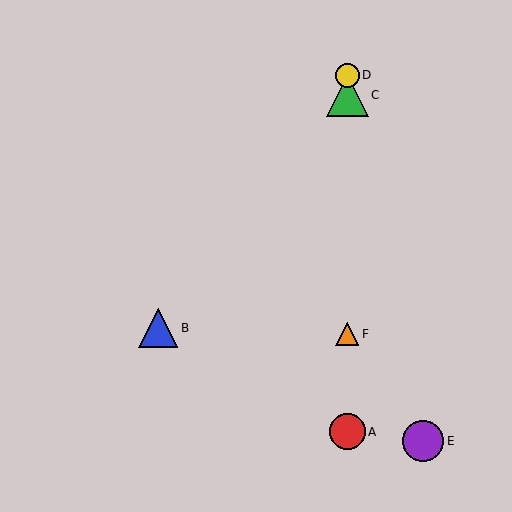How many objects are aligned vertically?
4 objects (A, C, D, F) are aligned vertically.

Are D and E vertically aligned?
No, D is at x≈347 and E is at x≈423.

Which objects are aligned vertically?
Objects A, C, D, F are aligned vertically.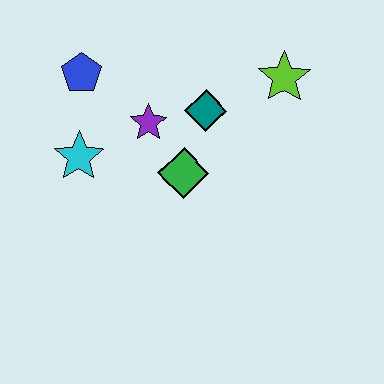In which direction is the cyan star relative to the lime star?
The cyan star is to the left of the lime star.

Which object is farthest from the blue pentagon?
The lime star is farthest from the blue pentagon.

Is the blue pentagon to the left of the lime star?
Yes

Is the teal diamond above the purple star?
Yes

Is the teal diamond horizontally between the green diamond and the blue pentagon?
No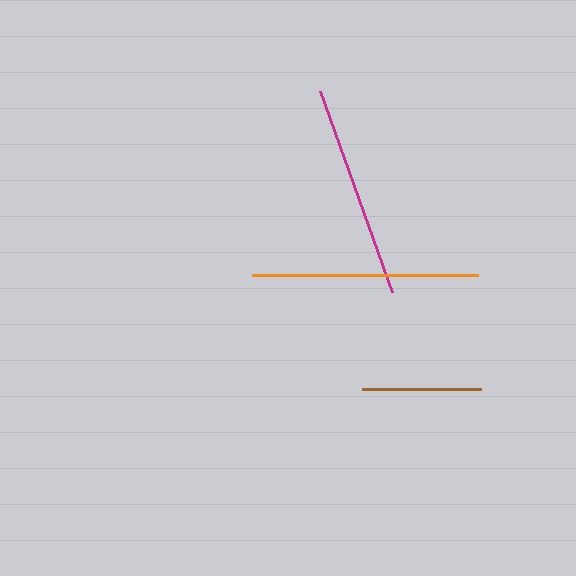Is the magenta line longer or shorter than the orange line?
The orange line is longer than the magenta line.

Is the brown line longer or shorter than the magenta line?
The magenta line is longer than the brown line.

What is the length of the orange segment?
The orange segment is approximately 226 pixels long.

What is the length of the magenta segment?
The magenta segment is approximately 213 pixels long.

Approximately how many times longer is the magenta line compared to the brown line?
The magenta line is approximately 1.8 times the length of the brown line.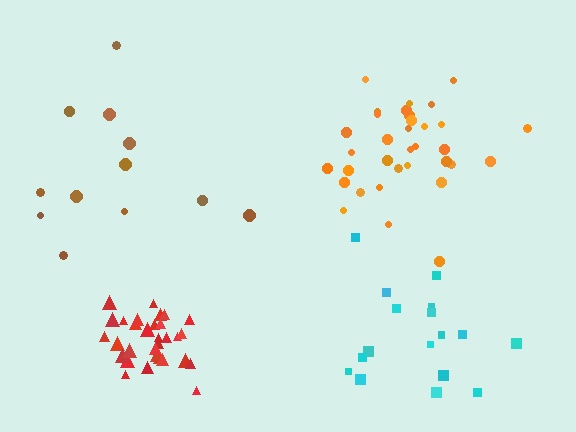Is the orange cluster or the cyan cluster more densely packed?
Orange.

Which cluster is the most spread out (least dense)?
Brown.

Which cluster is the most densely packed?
Red.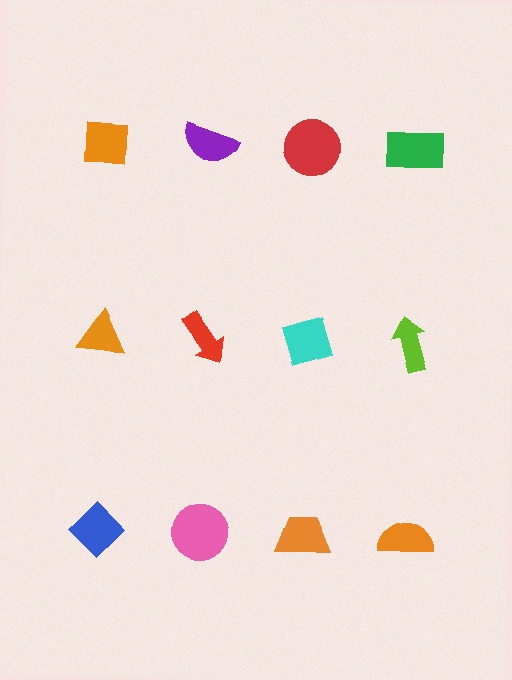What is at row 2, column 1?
An orange triangle.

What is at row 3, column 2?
A pink circle.